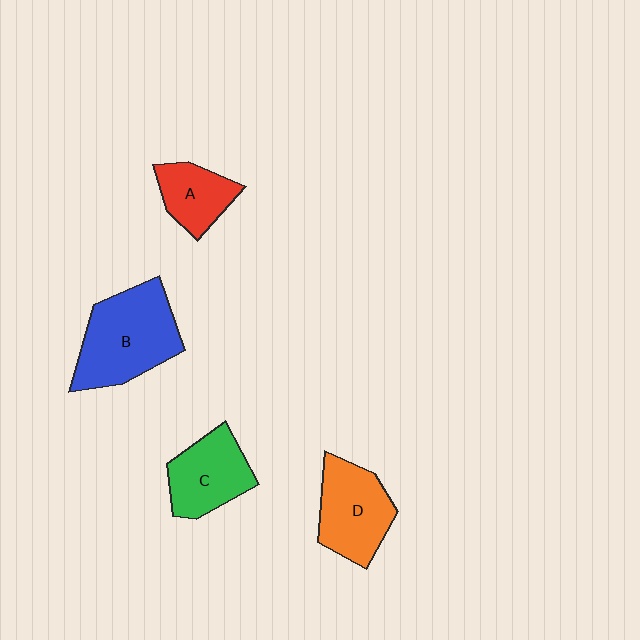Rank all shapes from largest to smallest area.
From largest to smallest: B (blue), D (orange), C (green), A (red).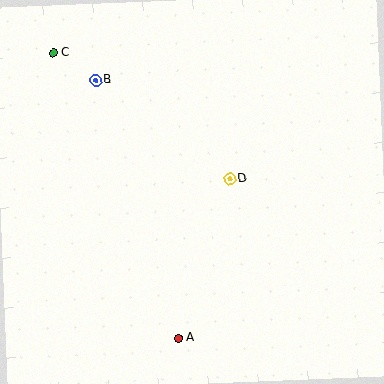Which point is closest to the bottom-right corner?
Point A is closest to the bottom-right corner.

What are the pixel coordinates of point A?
Point A is at (178, 338).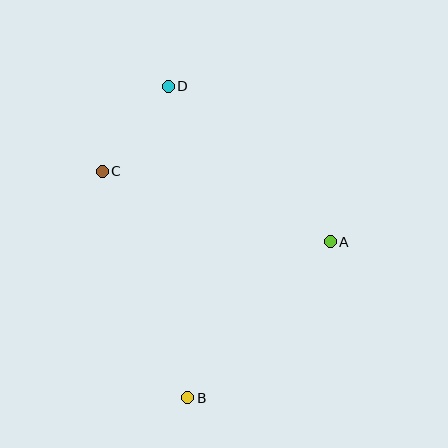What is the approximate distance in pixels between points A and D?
The distance between A and D is approximately 225 pixels.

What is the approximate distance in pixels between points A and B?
The distance between A and B is approximately 212 pixels.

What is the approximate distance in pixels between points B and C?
The distance between B and C is approximately 242 pixels.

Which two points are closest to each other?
Points C and D are closest to each other.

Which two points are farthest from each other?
Points B and D are farthest from each other.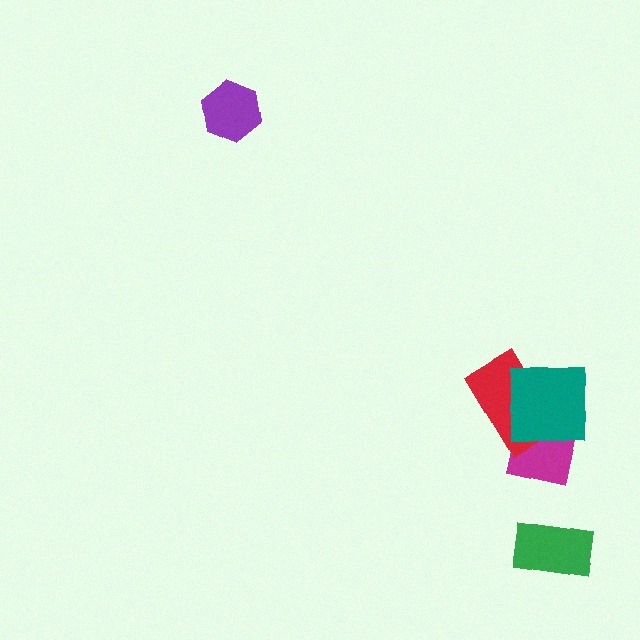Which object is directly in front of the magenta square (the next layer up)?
The red rectangle is directly in front of the magenta square.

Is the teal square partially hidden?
No, no other shape covers it.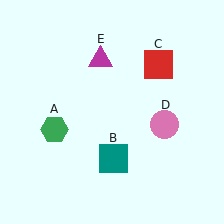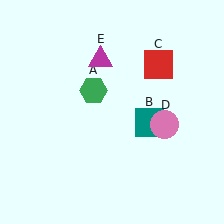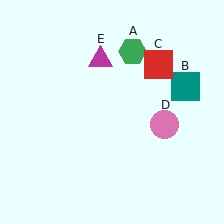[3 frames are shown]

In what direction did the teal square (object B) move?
The teal square (object B) moved up and to the right.